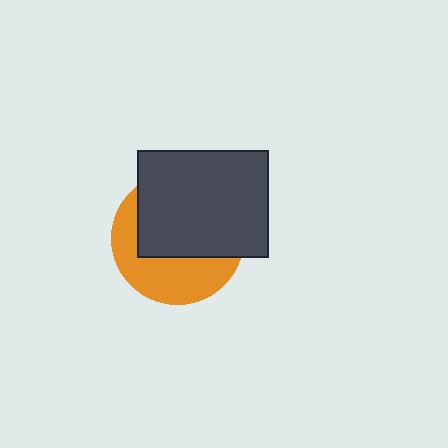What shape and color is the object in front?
The object in front is a dark gray rectangle.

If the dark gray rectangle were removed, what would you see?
You would see the complete orange circle.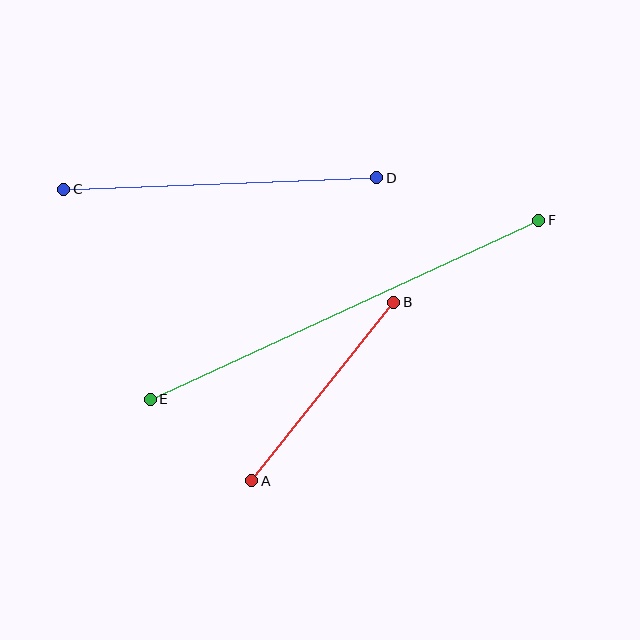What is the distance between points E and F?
The distance is approximately 428 pixels.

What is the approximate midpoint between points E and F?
The midpoint is at approximately (345, 310) pixels.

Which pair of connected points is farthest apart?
Points E and F are farthest apart.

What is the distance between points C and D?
The distance is approximately 314 pixels.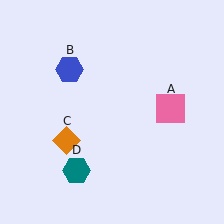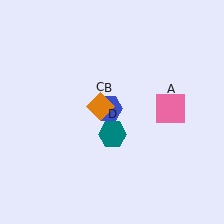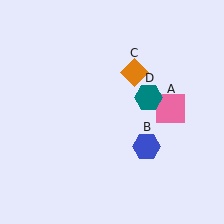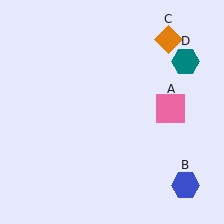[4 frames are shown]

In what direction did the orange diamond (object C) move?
The orange diamond (object C) moved up and to the right.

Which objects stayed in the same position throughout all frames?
Pink square (object A) remained stationary.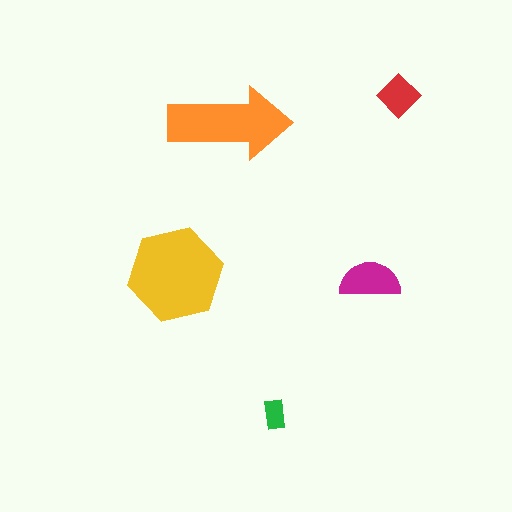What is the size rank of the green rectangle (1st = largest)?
5th.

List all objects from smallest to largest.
The green rectangle, the red diamond, the magenta semicircle, the orange arrow, the yellow hexagon.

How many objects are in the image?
There are 5 objects in the image.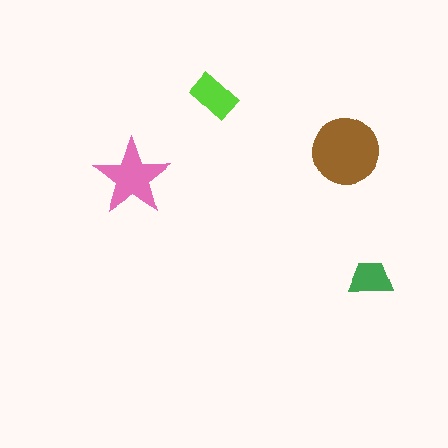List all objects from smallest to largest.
The green trapezoid, the lime rectangle, the pink star, the brown circle.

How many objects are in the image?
There are 4 objects in the image.